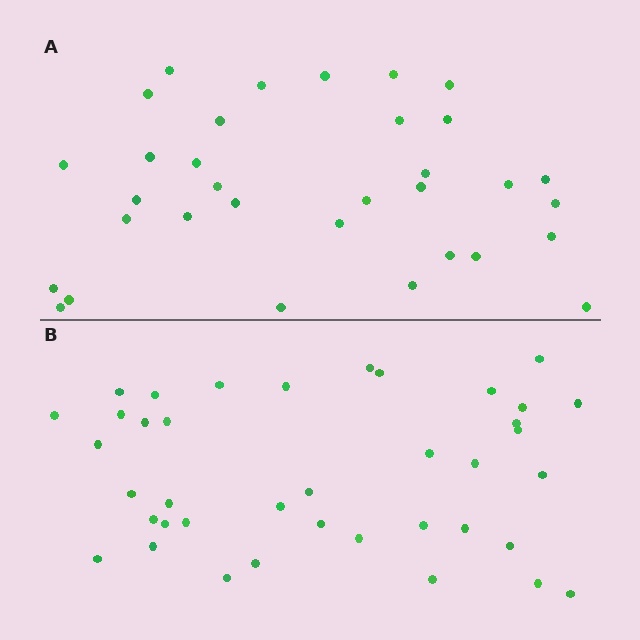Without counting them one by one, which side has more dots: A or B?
Region B (the bottom region) has more dots.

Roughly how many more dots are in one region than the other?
Region B has about 6 more dots than region A.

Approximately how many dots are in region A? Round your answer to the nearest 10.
About 30 dots. (The exact count is 33, which rounds to 30.)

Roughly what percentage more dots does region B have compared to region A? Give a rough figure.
About 20% more.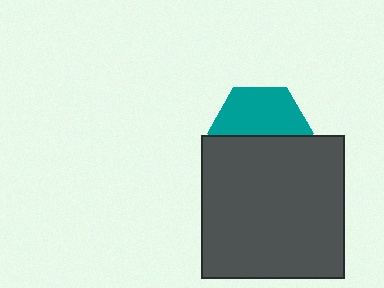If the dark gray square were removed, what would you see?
You would see the complete teal hexagon.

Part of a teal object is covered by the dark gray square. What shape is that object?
It is a hexagon.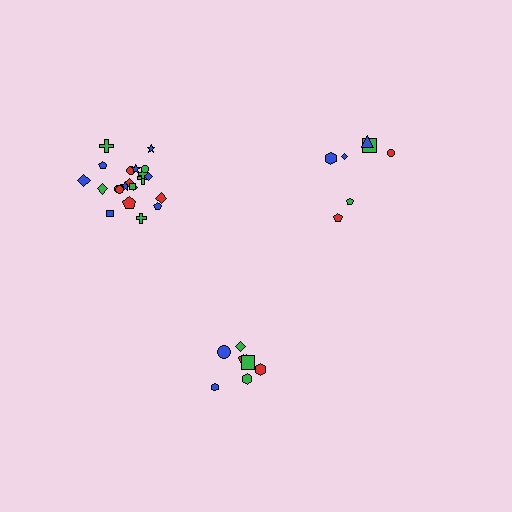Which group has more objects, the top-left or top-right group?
The top-left group.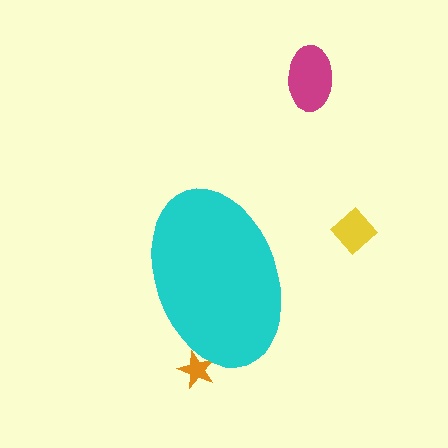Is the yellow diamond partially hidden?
No, the yellow diamond is fully visible.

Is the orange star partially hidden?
Yes, the orange star is partially hidden behind the cyan ellipse.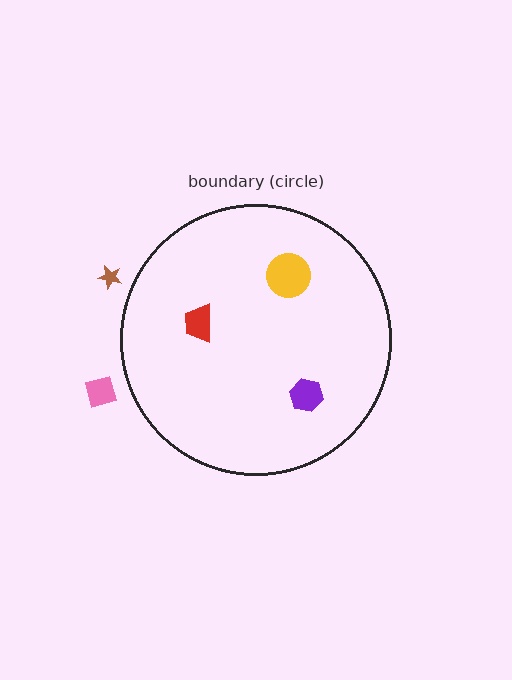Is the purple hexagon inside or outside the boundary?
Inside.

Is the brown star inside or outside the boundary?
Outside.